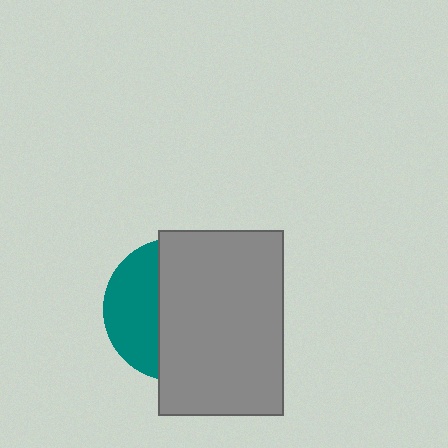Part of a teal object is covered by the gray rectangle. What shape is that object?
It is a circle.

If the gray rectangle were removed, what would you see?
You would see the complete teal circle.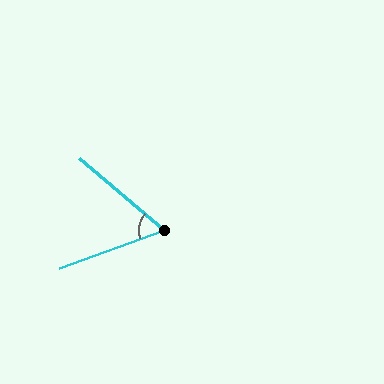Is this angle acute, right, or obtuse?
It is acute.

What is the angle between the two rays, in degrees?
Approximately 60 degrees.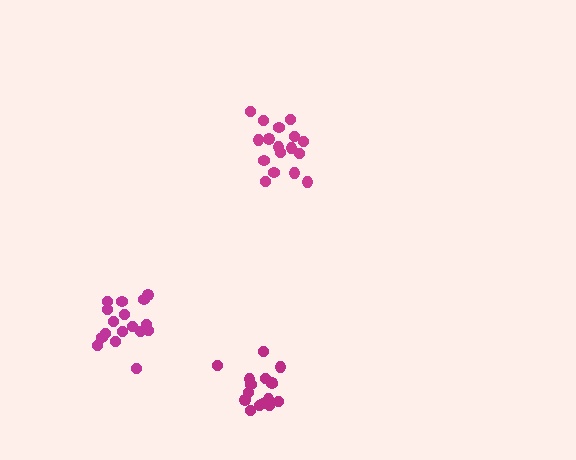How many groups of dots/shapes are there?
There are 3 groups.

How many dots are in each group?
Group 1: 16 dots, Group 2: 17 dots, Group 3: 17 dots (50 total).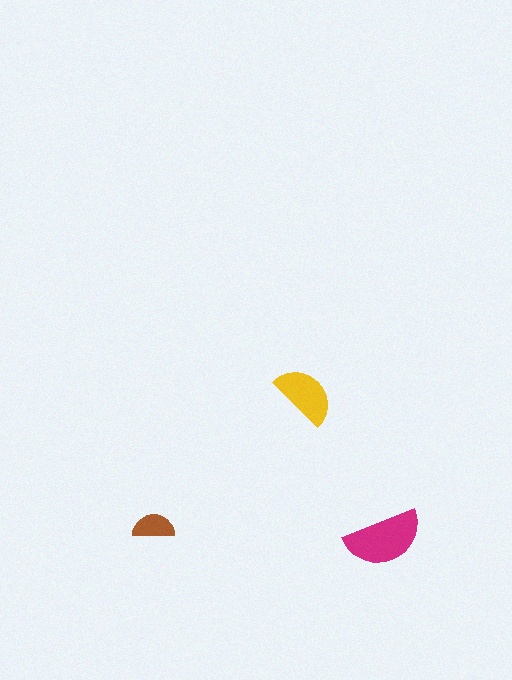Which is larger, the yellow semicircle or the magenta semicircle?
The magenta one.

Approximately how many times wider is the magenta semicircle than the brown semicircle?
About 2 times wider.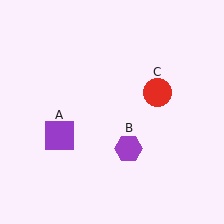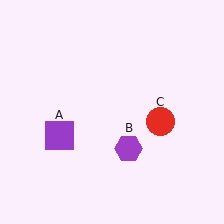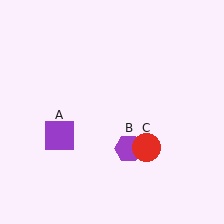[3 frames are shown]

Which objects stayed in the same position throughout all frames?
Purple square (object A) and purple hexagon (object B) remained stationary.